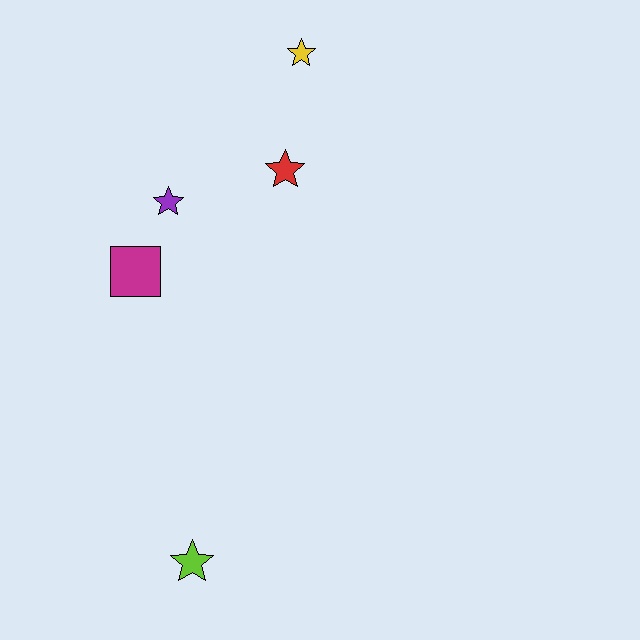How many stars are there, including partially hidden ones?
There are 4 stars.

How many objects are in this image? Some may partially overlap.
There are 5 objects.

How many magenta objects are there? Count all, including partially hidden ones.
There is 1 magenta object.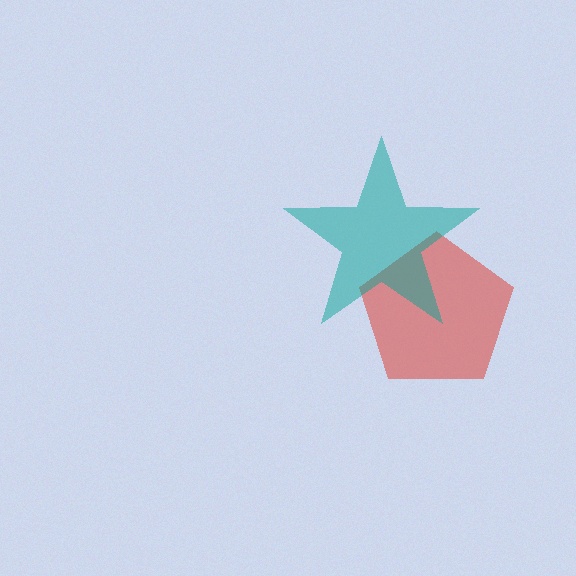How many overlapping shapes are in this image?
There are 2 overlapping shapes in the image.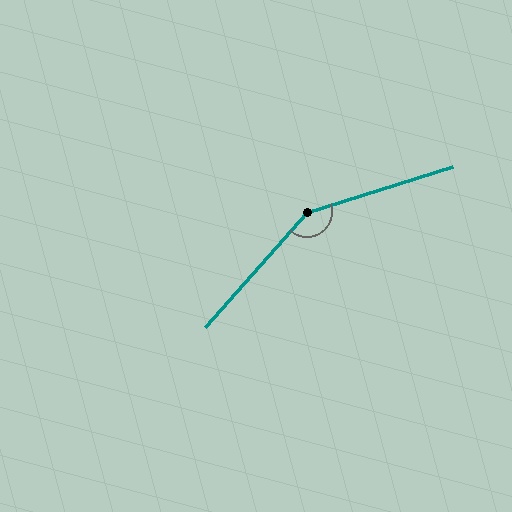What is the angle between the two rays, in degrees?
Approximately 149 degrees.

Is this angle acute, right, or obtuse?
It is obtuse.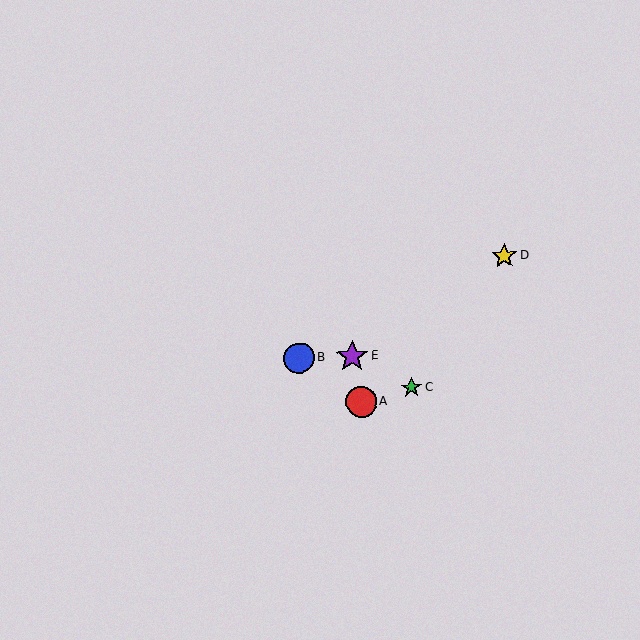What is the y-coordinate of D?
Object D is at y≈256.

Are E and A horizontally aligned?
No, E is at y≈356 and A is at y≈402.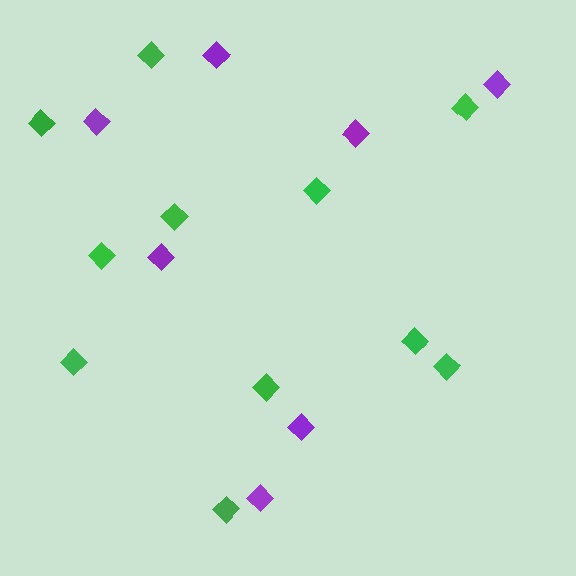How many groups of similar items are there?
There are 2 groups: one group of purple diamonds (7) and one group of green diamonds (11).